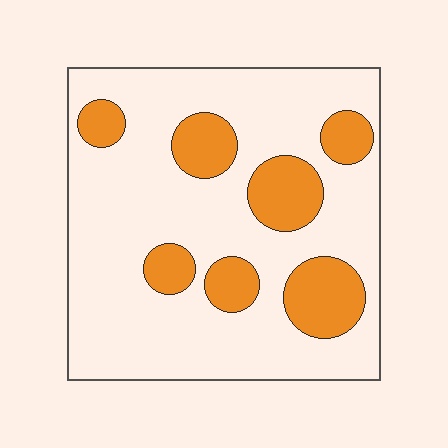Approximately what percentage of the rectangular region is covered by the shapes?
Approximately 25%.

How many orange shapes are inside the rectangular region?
7.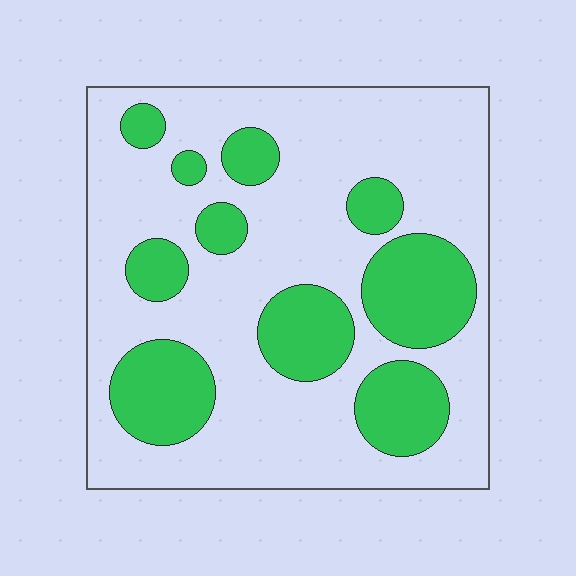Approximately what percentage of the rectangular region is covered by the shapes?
Approximately 30%.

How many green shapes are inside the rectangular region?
10.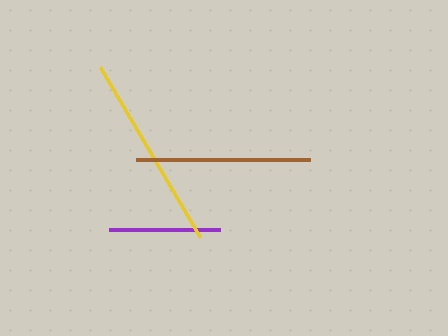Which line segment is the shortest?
The purple line is the shortest at approximately 111 pixels.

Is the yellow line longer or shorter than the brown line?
The yellow line is longer than the brown line.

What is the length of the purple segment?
The purple segment is approximately 111 pixels long.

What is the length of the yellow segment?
The yellow segment is approximately 197 pixels long.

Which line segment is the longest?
The yellow line is the longest at approximately 197 pixels.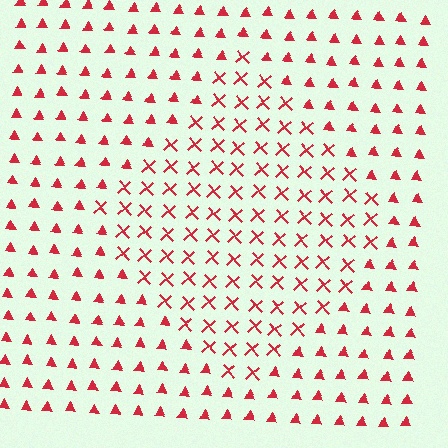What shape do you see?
I see a diamond.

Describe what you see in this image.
The image is filled with small red elements arranged in a uniform grid. A diamond-shaped region contains X marks, while the surrounding area contains triangles. The boundary is defined purely by the change in element shape.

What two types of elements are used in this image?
The image uses X marks inside the diamond region and triangles outside it.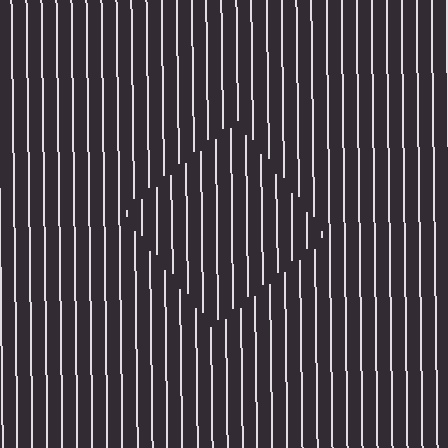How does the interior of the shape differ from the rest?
The interior of the shape contains the same grating, shifted by half a period — the contour is defined by the phase discontinuity where line-ends from the inner and outer gratings abut.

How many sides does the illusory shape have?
4 sides — the line-ends trace a square.